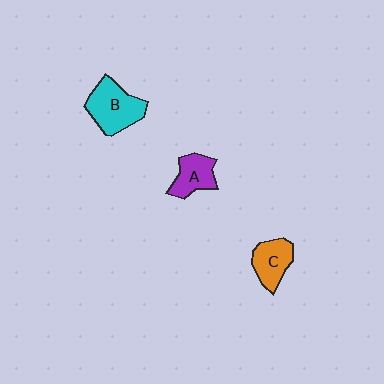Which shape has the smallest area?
Shape A (purple).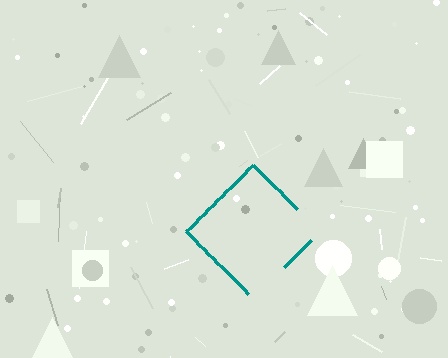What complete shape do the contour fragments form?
The contour fragments form a diamond.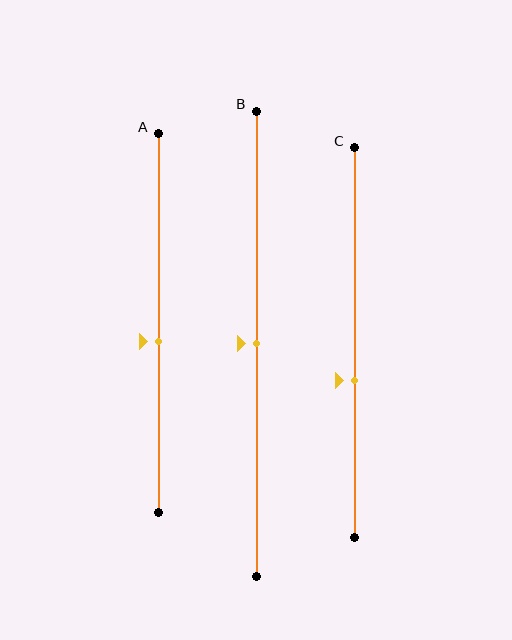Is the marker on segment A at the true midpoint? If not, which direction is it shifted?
No, the marker on segment A is shifted downward by about 5% of the segment length.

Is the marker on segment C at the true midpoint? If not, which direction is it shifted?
No, the marker on segment C is shifted downward by about 10% of the segment length.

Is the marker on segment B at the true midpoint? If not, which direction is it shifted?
Yes, the marker on segment B is at the true midpoint.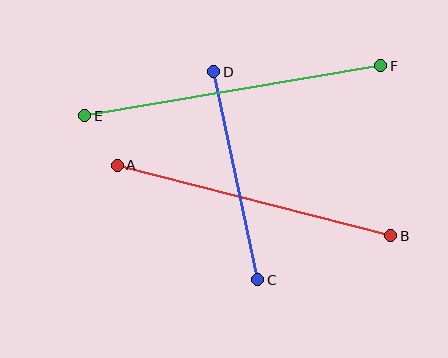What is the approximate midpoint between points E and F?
The midpoint is at approximately (233, 91) pixels.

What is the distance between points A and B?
The distance is approximately 282 pixels.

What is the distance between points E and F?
The distance is approximately 300 pixels.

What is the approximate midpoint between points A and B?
The midpoint is at approximately (254, 200) pixels.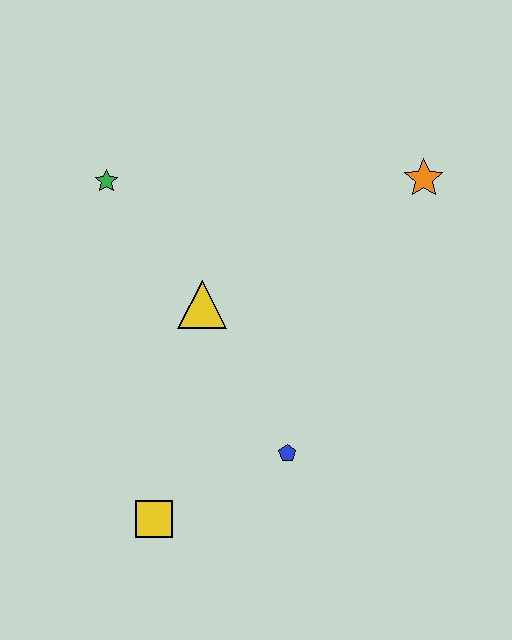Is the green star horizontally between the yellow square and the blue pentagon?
No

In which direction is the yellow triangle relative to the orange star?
The yellow triangle is to the left of the orange star.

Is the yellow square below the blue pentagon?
Yes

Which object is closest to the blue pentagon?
The yellow square is closest to the blue pentagon.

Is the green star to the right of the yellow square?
No